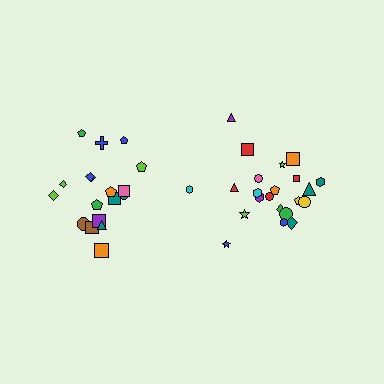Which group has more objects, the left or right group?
The right group.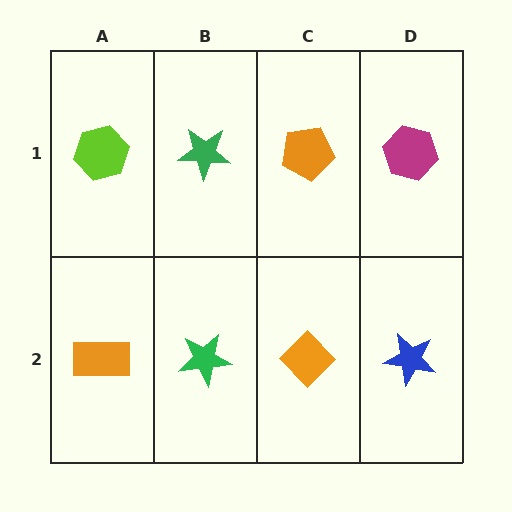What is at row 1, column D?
A magenta hexagon.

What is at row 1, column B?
A green star.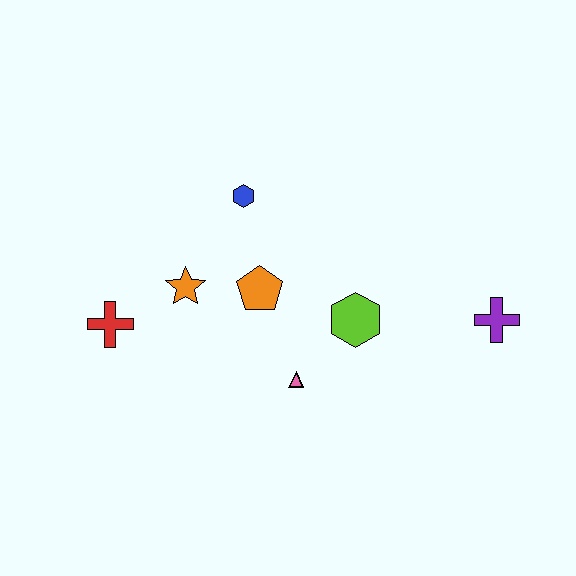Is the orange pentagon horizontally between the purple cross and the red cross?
Yes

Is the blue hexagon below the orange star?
No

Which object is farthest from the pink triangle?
The purple cross is farthest from the pink triangle.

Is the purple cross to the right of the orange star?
Yes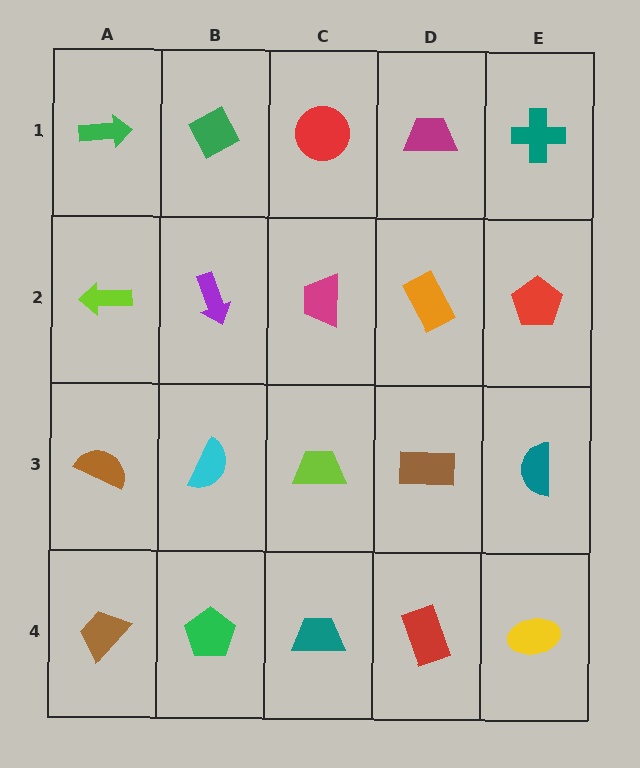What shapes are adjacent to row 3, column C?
A magenta trapezoid (row 2, column C), a teal trapezoid (row 4, column C), a cyan semicircle (row 3, column B), a brown rectangle (row 3, column D).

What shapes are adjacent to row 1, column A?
A lime arrow (row 2, column A), a green diamond (row 1, column B).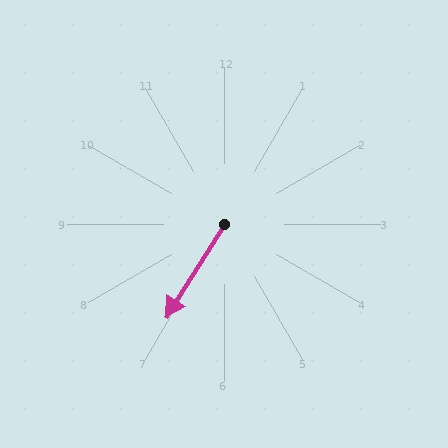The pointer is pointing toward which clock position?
Roughly 7 o'clock.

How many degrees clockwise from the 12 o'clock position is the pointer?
Approximately 212 degrees.